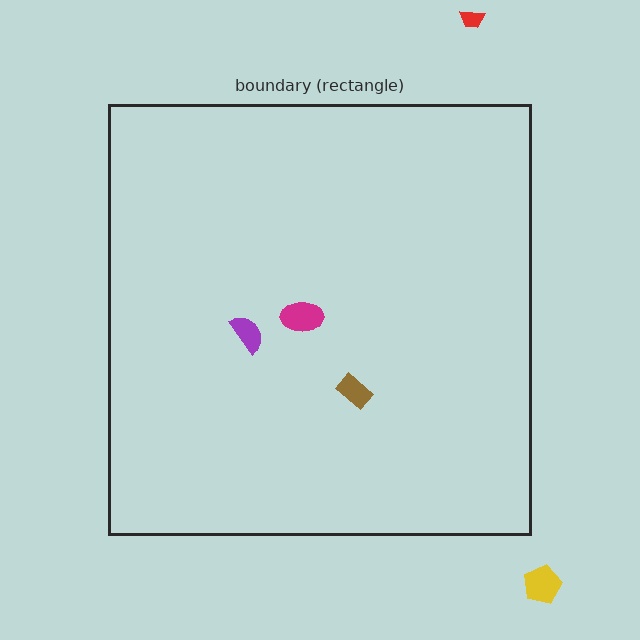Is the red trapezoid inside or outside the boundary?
Outside.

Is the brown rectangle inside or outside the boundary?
Inside.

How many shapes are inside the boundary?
3 inside, 2 outside.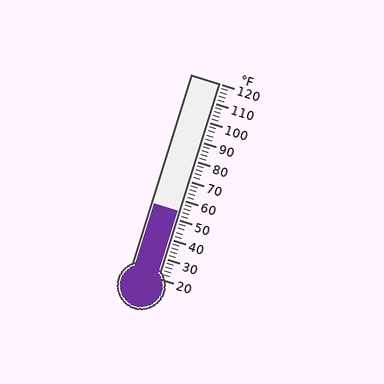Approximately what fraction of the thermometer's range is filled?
The thermometer is filled to approximately 35% of its range.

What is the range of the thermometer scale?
The thermometer scale ranges from 20°F to 120°F.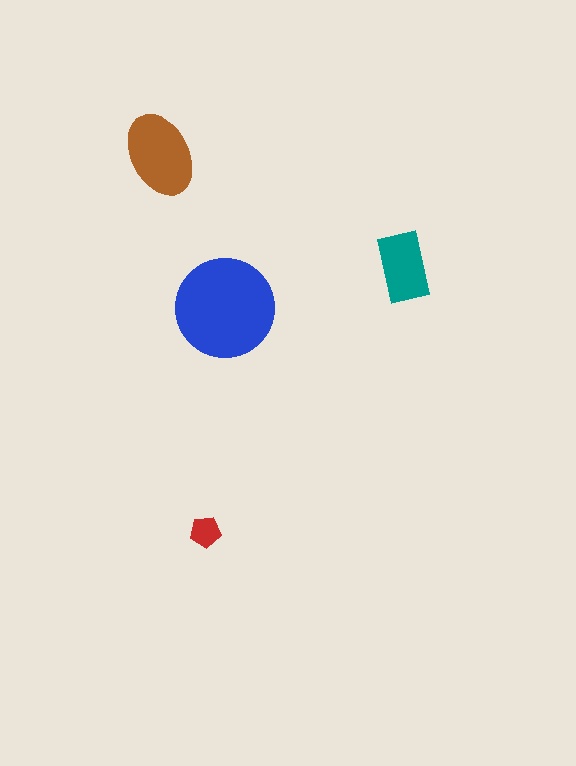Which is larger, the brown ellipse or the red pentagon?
The brown ellipse.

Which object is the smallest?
The red pentagon.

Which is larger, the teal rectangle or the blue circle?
The blue circle.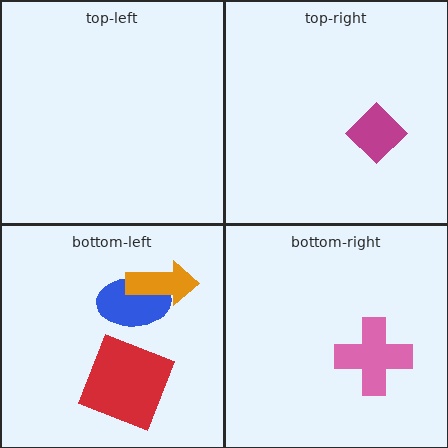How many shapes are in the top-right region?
1.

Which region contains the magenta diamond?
The top-right region.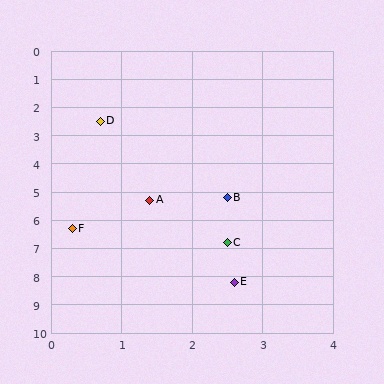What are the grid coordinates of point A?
Point A is at approximately (1.4, 5.3).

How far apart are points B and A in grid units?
Points B and A are about 1.1 grid units apart.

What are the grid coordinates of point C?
Point C is at approximately (2.5, 6.8).